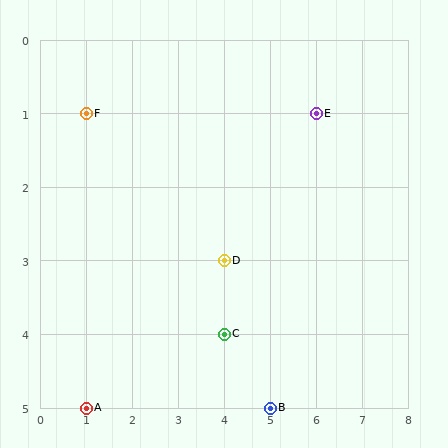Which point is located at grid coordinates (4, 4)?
Point C is at (4, 4).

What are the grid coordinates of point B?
Point B is at grid coordinates (5, 5).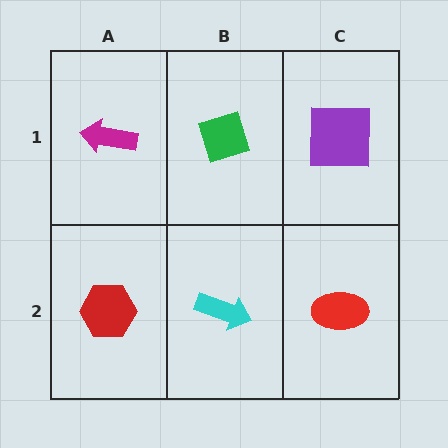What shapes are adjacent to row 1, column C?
A red ellipse (row 2, column C), a green diamond (row 1, column B).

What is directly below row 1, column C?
A red ellipse.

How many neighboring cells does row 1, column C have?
2.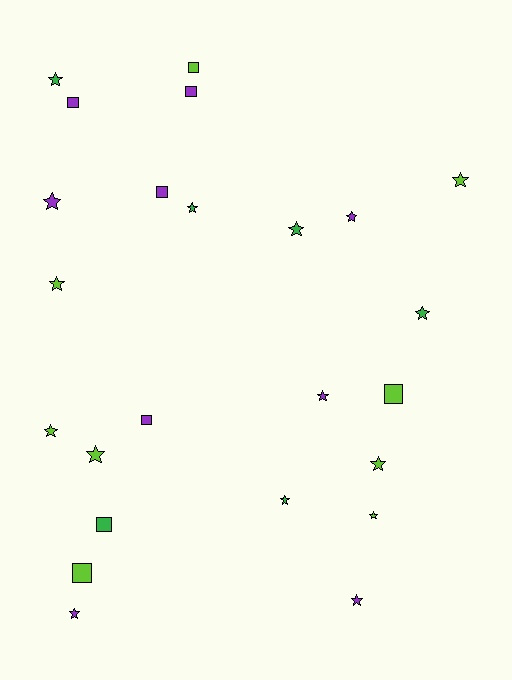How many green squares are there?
There is 1 green square.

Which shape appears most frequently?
Star, with 16 objects.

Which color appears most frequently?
Purple, with 9 objects.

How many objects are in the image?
There are 24 objects.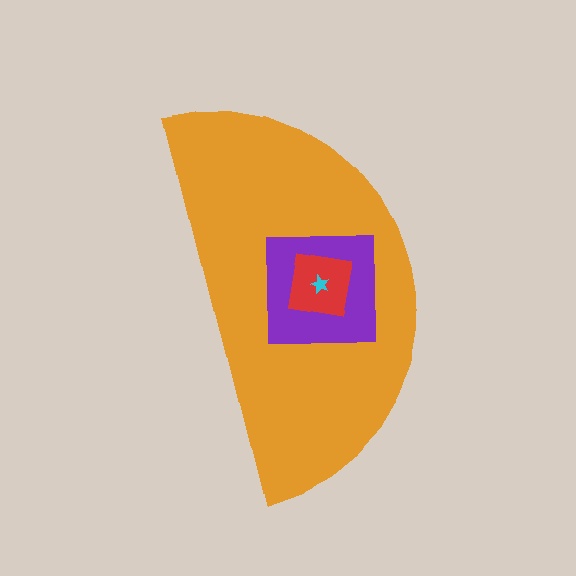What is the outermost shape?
The orange semicircle.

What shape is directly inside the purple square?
The red square.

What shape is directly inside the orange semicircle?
The purple square.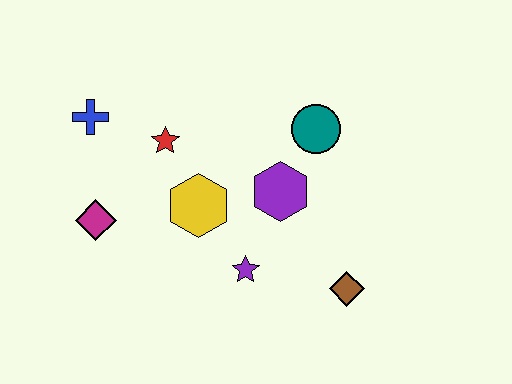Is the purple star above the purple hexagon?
No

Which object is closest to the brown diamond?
The purple star is closest to the brown diamond.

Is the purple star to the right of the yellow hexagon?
Yes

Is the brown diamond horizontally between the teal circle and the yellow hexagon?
No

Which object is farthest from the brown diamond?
The blue cross is farthest from the brown diamond.